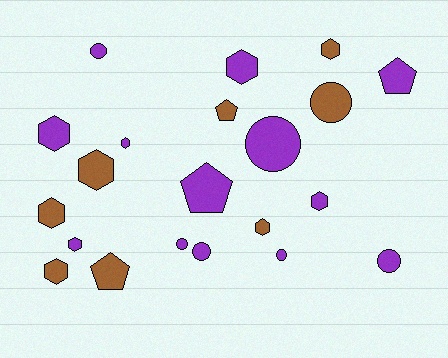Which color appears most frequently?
Purple, with 13 objects.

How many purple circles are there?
There are 6 purple circles.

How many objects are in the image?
There are 21 objects.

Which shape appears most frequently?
Hexagon, with 10 objects.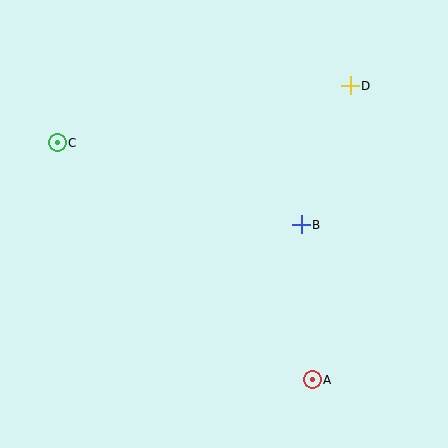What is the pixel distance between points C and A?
The distance between C and A is 348 pixels.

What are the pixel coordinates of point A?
Point A is at (312, 380).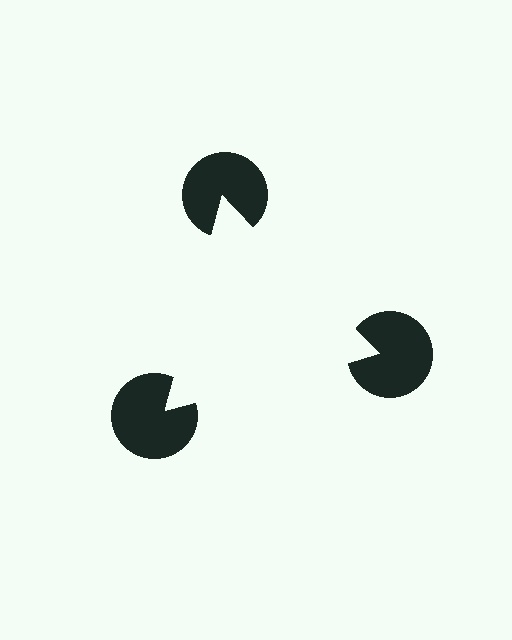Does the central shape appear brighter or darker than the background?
It typically appears slightly brighter than the background, even though no actual brightness change is drawn.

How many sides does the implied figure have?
3 sides.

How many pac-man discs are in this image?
There are 3 — one at each vertex of the illusory triangle.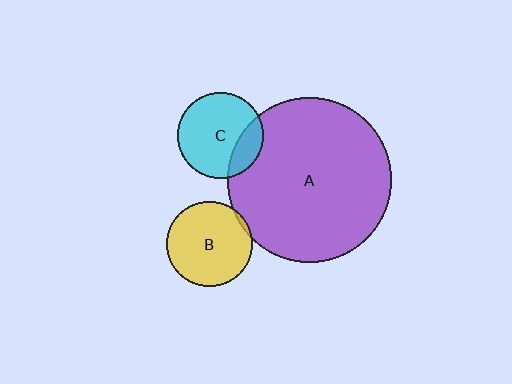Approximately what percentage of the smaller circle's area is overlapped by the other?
Approximately 20%.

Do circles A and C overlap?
Yes.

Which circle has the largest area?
Circle A (purple).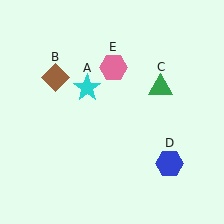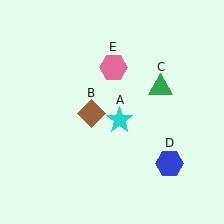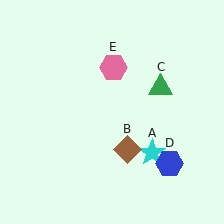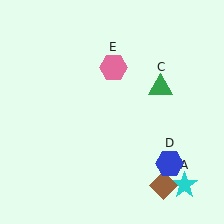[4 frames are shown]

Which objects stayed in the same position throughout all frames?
Green triangle (object C) and blue hexagon (object D) and pink hexagon (object E) remained stationary.